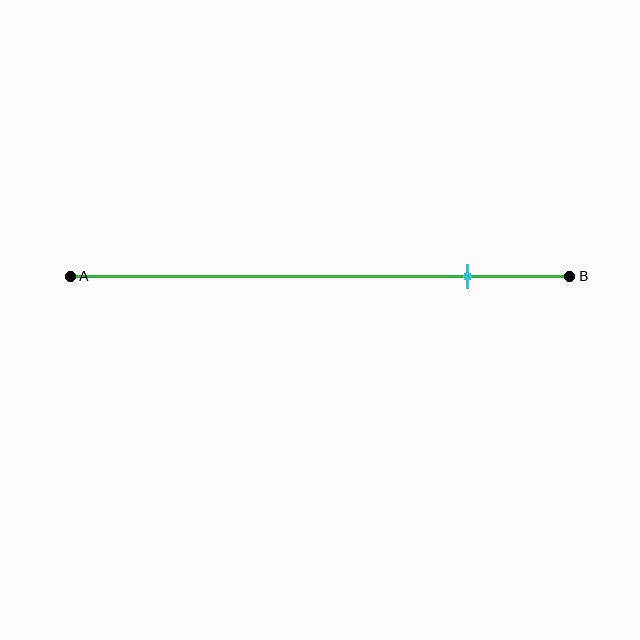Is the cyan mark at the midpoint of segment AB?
No, the mark is at about 80% from A, not at the 50% midpoint.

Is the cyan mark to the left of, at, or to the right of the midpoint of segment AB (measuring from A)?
The cyan mark is to the right of the midpoint of segment AB.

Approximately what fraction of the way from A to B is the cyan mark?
The cyan mark is approximately 80% of the way from A to B.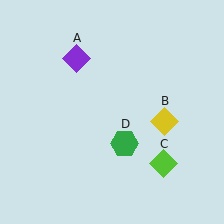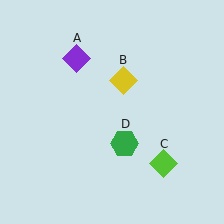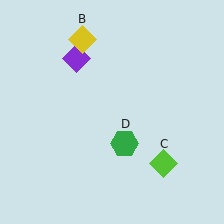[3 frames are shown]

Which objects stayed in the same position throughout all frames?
Purple diamond (object A) and lime diamond (object C) and green hexagon (object D) remained stationary.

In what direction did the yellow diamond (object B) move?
The yellow diamond (object B) moved up and to the left.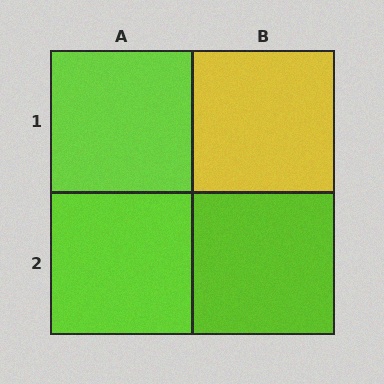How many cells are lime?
3 cells are lime.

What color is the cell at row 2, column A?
Lime.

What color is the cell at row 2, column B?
Lime.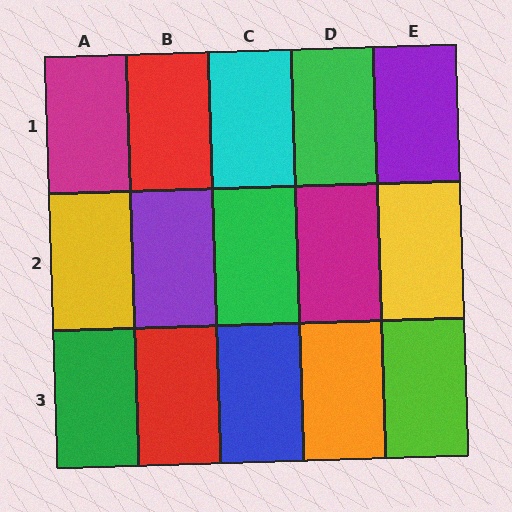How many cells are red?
2 cells are red.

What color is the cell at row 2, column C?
Green.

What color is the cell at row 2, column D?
Magenta.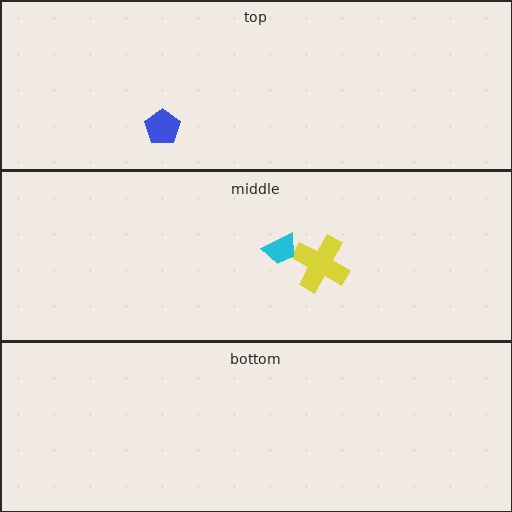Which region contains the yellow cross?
The middle region.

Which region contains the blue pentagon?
The top region.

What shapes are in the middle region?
The yellow cross, the cyan trapezoid.